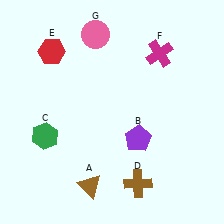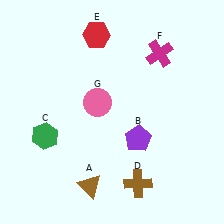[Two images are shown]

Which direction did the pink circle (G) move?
The pink circle (G) moved down.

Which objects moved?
The objects that moved are: the red hexagon (E), the pink circle (G).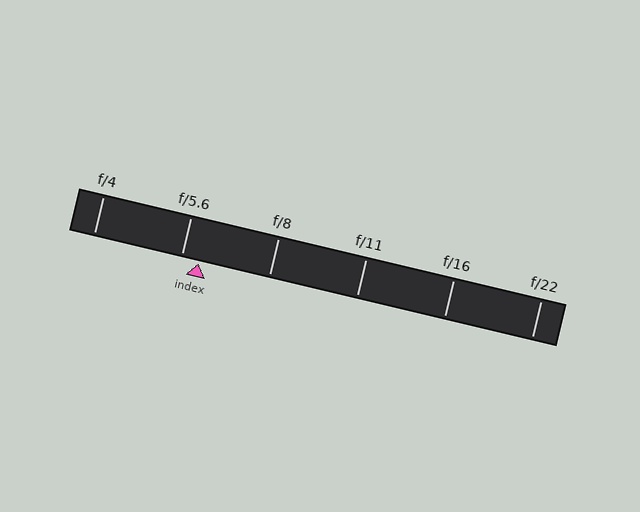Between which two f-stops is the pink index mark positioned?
The index mark is between f/5.6 and f/8.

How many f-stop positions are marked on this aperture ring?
There are 6 f-stop positions marked.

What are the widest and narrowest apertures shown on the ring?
The widest aperture shown is f/4 and the narrowest is f/22.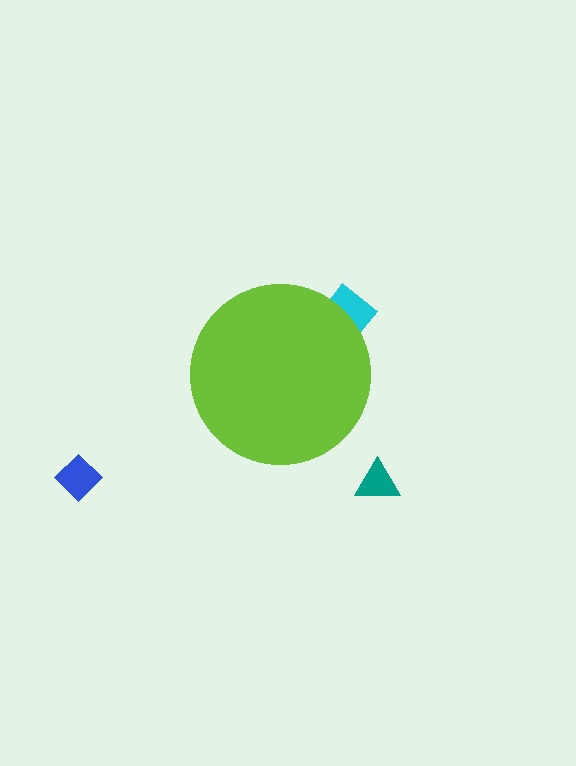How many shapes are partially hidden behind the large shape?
1 shape is partially hidden.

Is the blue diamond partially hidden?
No, the blue diamond is fully visible.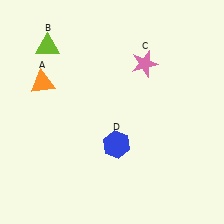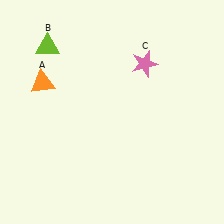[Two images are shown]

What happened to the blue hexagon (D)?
The blue hexagon (D) was removed in Image 2. It was in the bottom-right area of Image 1.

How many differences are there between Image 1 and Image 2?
There is 1 difference between the two images.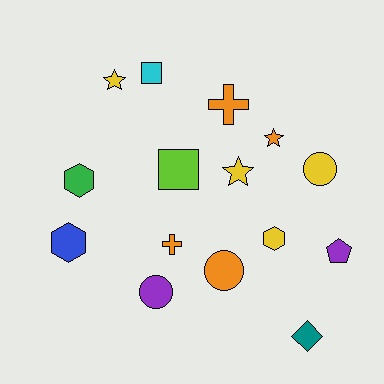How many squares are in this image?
There are 2 squares.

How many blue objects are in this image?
There is 1 blue object.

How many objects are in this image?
There are 15 objects.